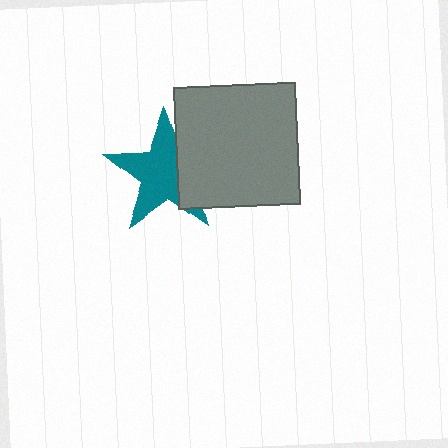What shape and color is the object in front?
The object in front is a gray square.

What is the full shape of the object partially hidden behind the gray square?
The partially hidden object is a teal star.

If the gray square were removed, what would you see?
You would see the complete teal star.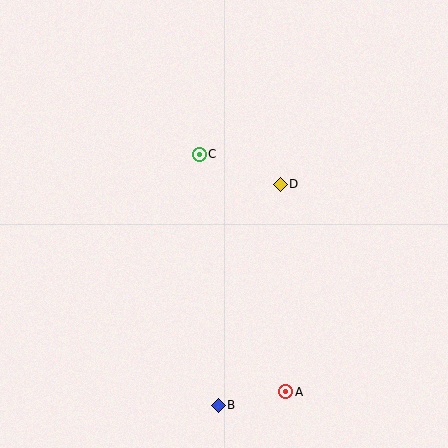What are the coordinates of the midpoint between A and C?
The midpoint between A and C is at (243, 273).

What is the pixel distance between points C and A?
The distance between C and A is 253 pixels.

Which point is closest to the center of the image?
Point D at (280, 184) is closest to the center.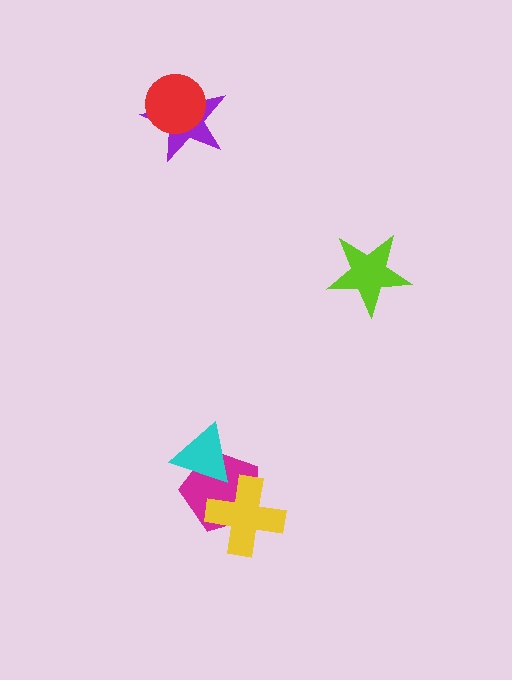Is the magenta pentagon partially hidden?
Yes, it is partially covered by another shape.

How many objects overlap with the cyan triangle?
1 object overlaps with the cyan triangle.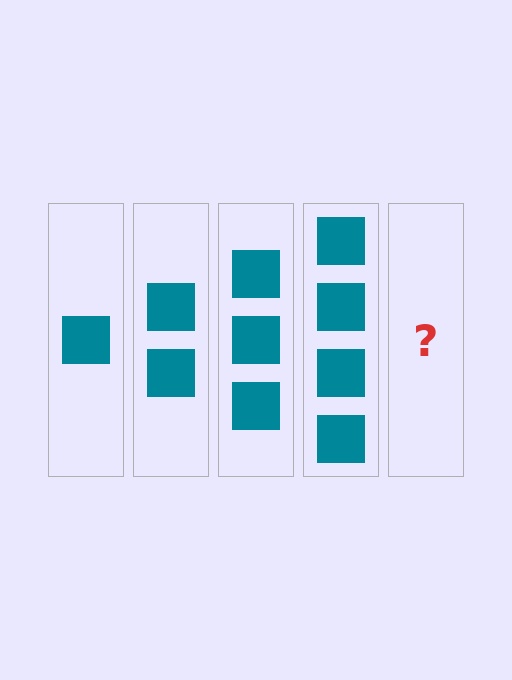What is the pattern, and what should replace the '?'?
The pattern is that each step adds one more square. The '?' should be 5 squares.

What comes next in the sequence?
The next element should be 5 squares.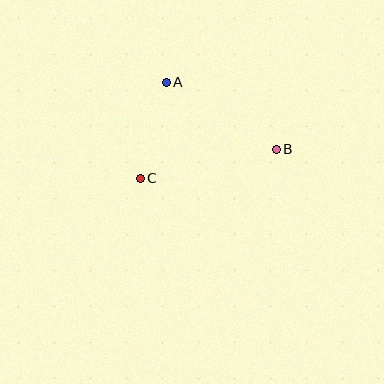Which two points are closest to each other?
Points A and C are closest to each other.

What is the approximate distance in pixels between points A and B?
The distance between A and B is approximately 129 pixels.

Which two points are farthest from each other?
Points B and C are farthest from each other.